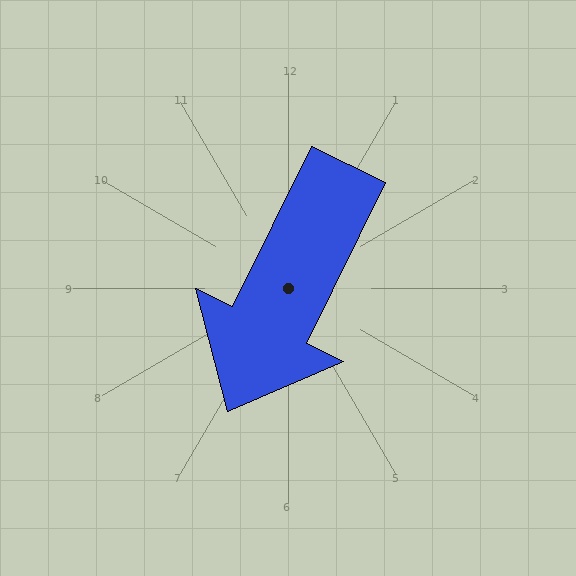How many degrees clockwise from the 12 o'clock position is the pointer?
Approximately 206 degrees.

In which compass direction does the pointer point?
Southwest.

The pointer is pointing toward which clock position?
Roughly 7 o'clock.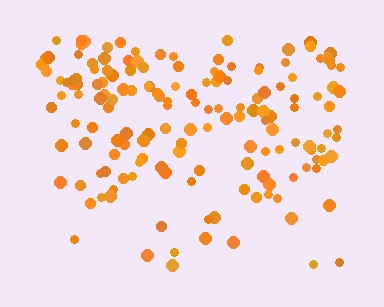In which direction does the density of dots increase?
From bottom to top, with the top side densest.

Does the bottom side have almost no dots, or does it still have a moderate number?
Still a moderate number, just noticeably fewer than the top.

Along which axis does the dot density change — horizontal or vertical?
Vertical.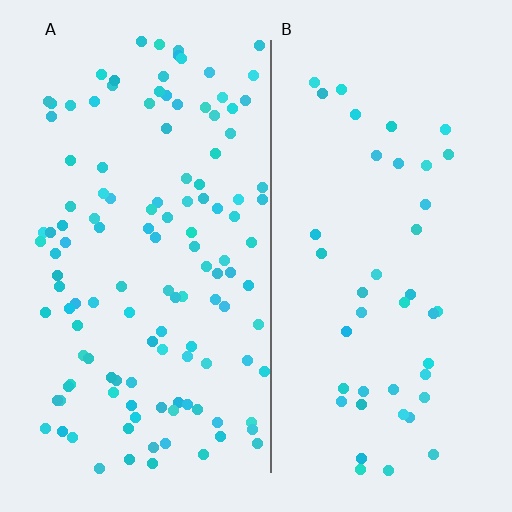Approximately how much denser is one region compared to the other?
Approximately 2.9× — region A over region B.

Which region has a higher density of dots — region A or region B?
A (the left).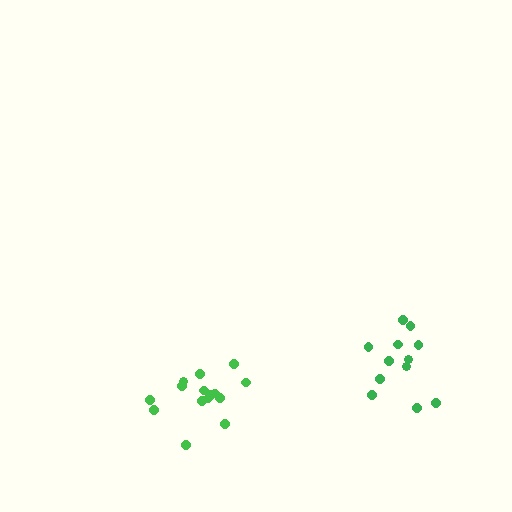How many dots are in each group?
Group 1: 15 dots, Group 2: 12 dots (27 total).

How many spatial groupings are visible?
There are 2 spatial groupings.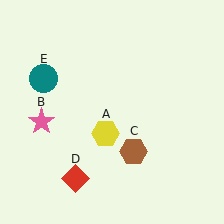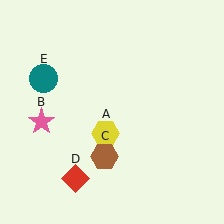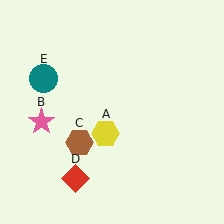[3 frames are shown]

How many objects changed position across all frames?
1 object changed position: brown hexagon (object C).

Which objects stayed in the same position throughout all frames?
Yellow hexagon (object A) and pink star (object B) and red diamond (object D) and teal circle (object E) remained stationary.